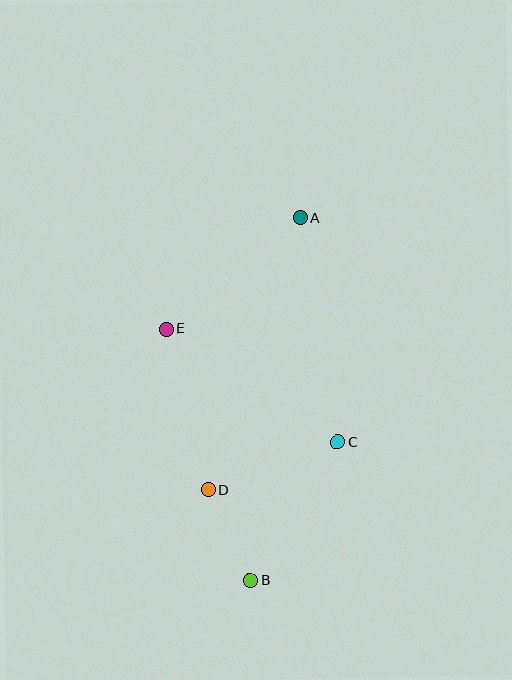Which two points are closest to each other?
Points B and D are closest to each other.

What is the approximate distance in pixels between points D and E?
The distance between D and E is approximately 166 pixels.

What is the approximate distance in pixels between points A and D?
The distance between A and D is approximately 287 pixels.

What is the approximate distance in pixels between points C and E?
The distance between C and E is approximately 206 pixels.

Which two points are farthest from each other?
Points A and B are farthest from each other.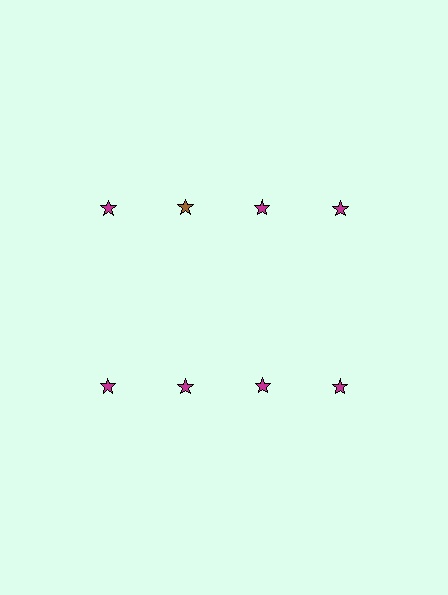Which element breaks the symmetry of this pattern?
The brown star in the top row, second from left column breaks the symmetry. All other shapes are magenta stars.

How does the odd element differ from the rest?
It has a different color: brown instead of magenta.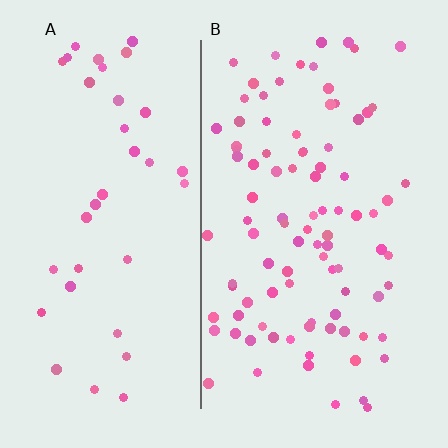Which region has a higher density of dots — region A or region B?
B (the right).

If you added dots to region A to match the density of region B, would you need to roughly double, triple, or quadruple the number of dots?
Approximately triple.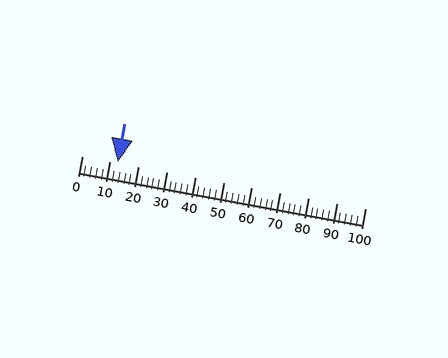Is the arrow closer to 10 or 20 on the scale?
The arrow is closer to 10.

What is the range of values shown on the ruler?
The ruler shows values from 0 to 100.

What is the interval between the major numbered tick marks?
The major tick marks are spaced 10 units apart.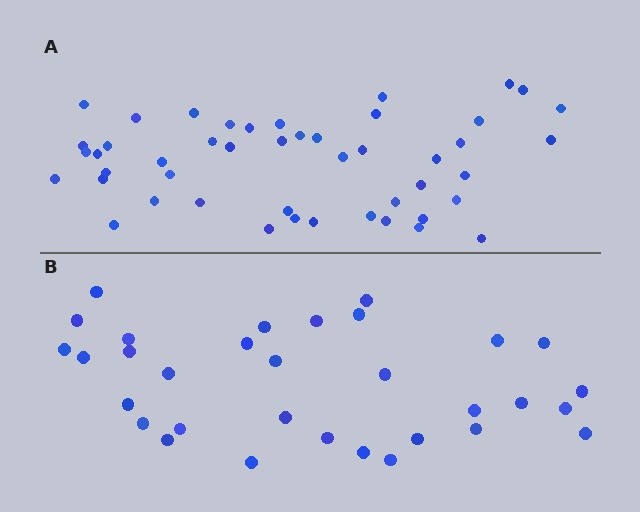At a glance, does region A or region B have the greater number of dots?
Region A (the top region) has more dots.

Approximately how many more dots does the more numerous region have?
Region A has approximately 15 more dots than region B.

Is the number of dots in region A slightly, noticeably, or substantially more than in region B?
Region A has substantially more. The ratio is roughly 1.5 to 1.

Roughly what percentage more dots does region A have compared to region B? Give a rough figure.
About 45% more.